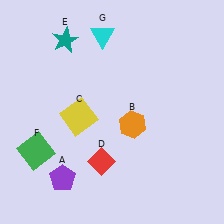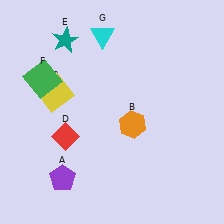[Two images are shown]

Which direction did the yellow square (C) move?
The yellow square (C) moved left.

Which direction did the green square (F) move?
The green square (F) moved up.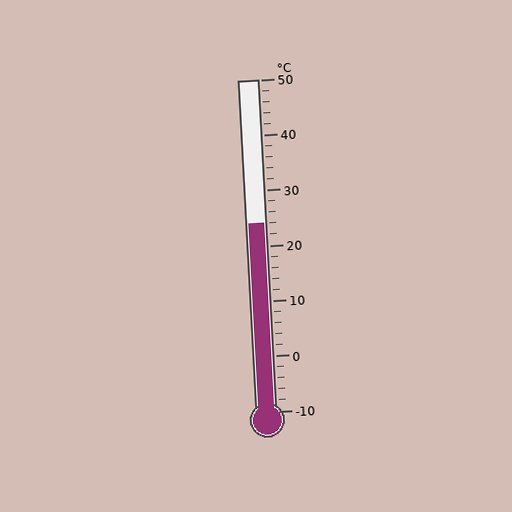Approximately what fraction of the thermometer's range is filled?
The thermometer is filled to approximately 55% of its range.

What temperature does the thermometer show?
The thermometer shows approximately 24°C.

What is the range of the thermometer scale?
The thermometer scale ranges from -10°C to 50°C.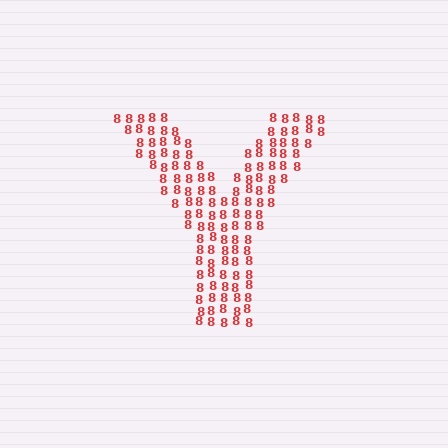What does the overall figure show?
The overall figure shows the letter Y.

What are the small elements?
The small elements are digit 8's.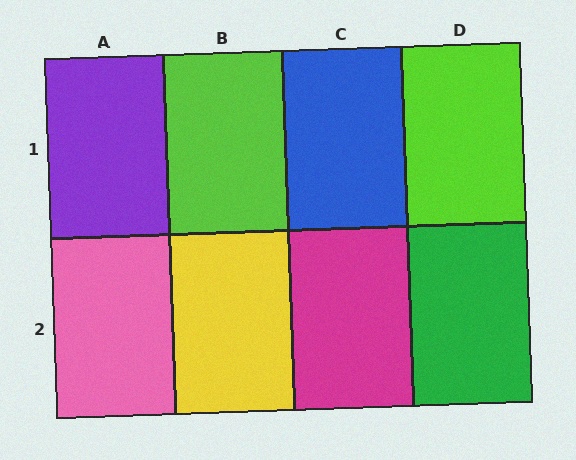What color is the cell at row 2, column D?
Green.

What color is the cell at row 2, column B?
Yellow.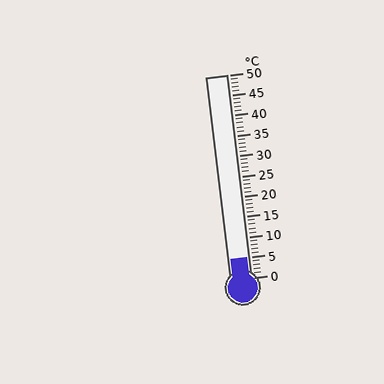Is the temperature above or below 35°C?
The temperature is below 35°C.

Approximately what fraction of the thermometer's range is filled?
The thermometer is filled to approximately 10% of its range.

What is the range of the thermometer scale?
The thermometer scale ranges from 0°C to 50°C.